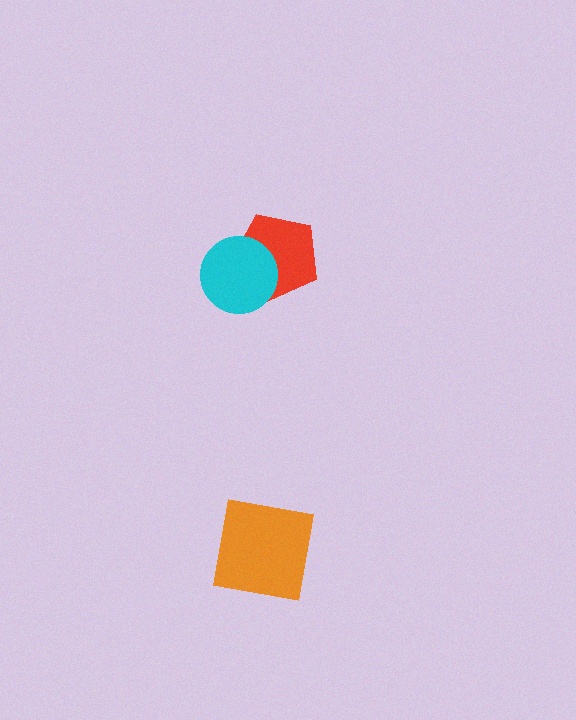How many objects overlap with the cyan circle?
1 object overlaps with the cyan circle.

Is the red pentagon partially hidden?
Yes, it is partially covered by another shape.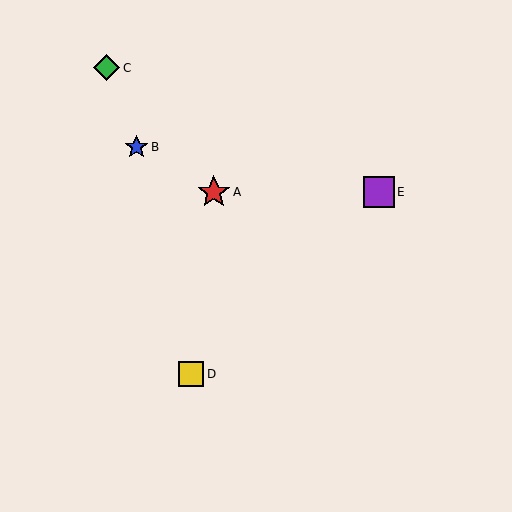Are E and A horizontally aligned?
Yes, both are at y≈192.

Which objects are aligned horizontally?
Objects A, E are aligned horizontally.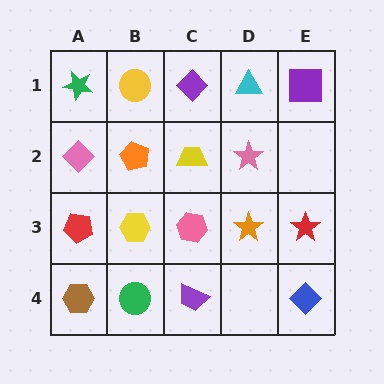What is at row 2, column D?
A pink star.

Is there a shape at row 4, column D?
No, that cell is empty.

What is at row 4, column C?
A purple trapezoid.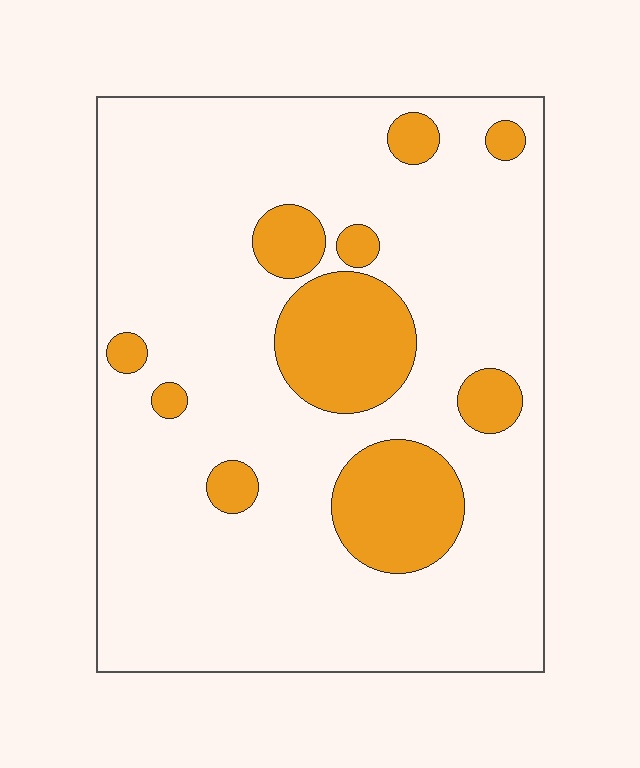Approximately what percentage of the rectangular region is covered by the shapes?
Approximately 20%.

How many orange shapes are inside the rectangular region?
10.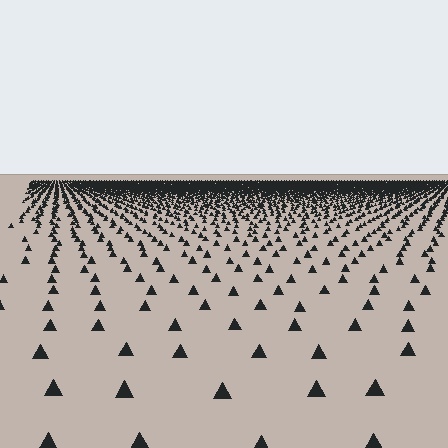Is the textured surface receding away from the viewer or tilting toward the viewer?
The surface is receding away from the viewer. Texture elements get smaller and denser toward the top.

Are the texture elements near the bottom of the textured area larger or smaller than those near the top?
Larger. Near the bottom, elements are closer to the viewer and appear at a bigger on-screen size.